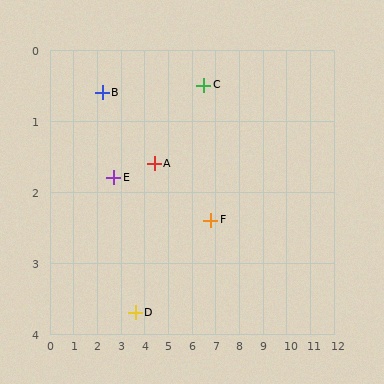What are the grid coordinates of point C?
Point C is at approximately (6.5, 0.5).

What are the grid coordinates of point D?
Point D is at approximately (3.6, 3.7).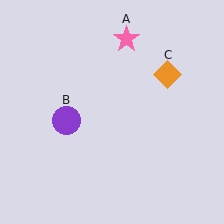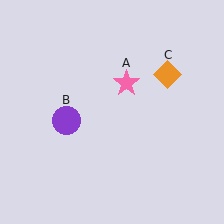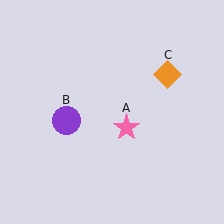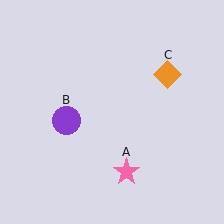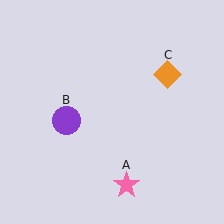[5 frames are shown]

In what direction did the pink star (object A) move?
The pink star (object A) moved down.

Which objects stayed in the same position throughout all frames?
Purple circle (object B) and orange diamond (object C) remained stationary.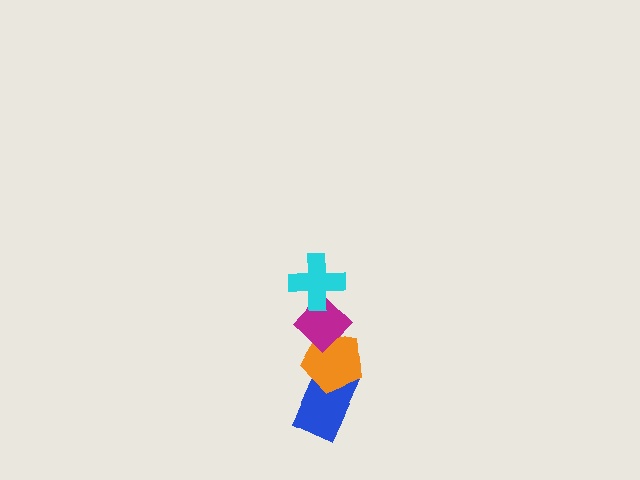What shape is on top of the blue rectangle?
The orange pentagon is on top of the blue rectangle.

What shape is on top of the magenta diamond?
The cyan cross is on top of the magenta diamond.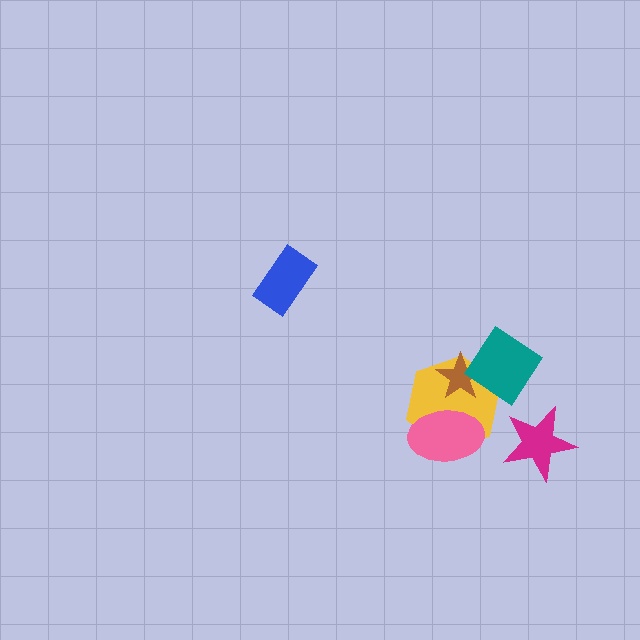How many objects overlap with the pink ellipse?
1 object overlaps with the pink ellipse.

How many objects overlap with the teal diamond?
2 objects overlap with the teal diamond.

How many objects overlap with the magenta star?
0 objects overlap with the magenta star.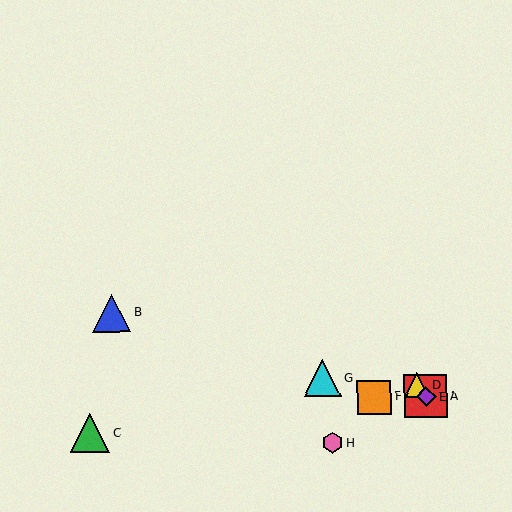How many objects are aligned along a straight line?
3 objects (A, D, E) are aligned along a straight line.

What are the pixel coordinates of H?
Object H is at (332, 442).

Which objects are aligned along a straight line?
Objects A, D, E are aligned along a straight line.